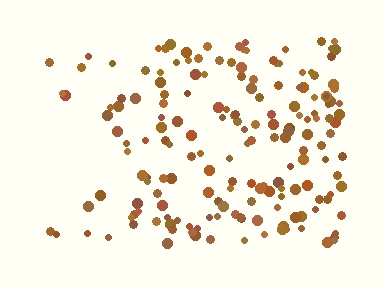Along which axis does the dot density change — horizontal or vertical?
Horizontal.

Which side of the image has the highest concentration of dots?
The right.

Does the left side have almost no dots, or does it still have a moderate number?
Still a moderate number, just noticeably fewer than the right.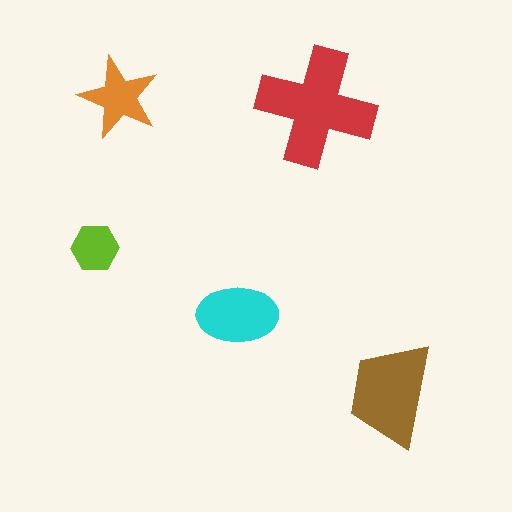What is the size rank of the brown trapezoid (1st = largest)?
2nd.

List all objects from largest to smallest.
The red cross, the brown trapezoid, the cyan ellipse, the orange star, the lime hexagon.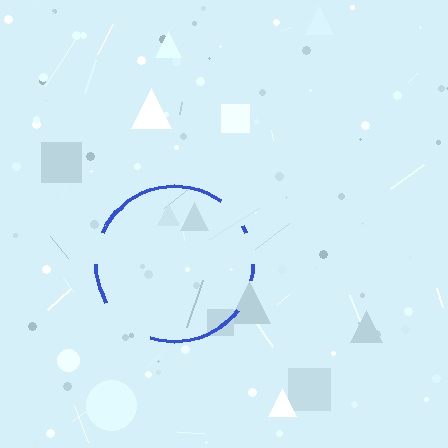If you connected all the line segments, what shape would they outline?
They would outline a circle.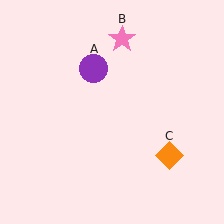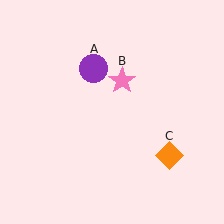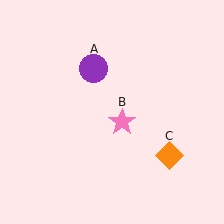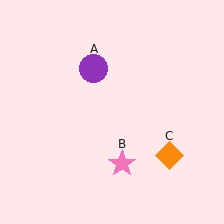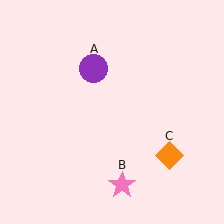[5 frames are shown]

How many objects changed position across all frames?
1 object changed position: pink star (object B).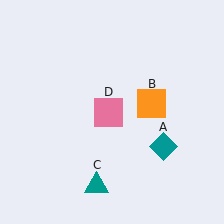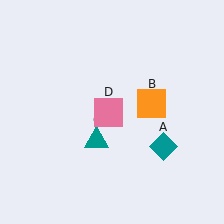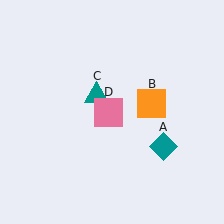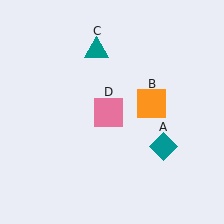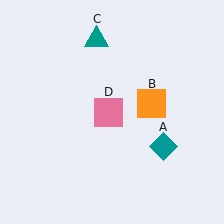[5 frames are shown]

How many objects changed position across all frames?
1 object changed position: teal triangle (object C).